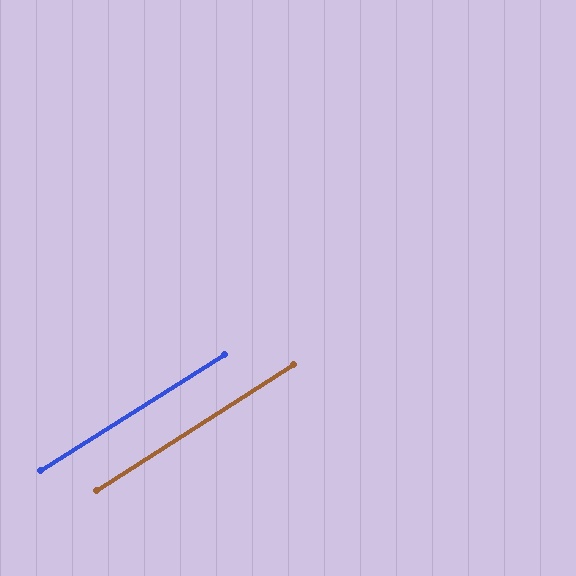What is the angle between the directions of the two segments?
Approximately 0 degrees.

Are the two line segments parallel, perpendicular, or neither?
Parallel — their directions differ by only 0.3°.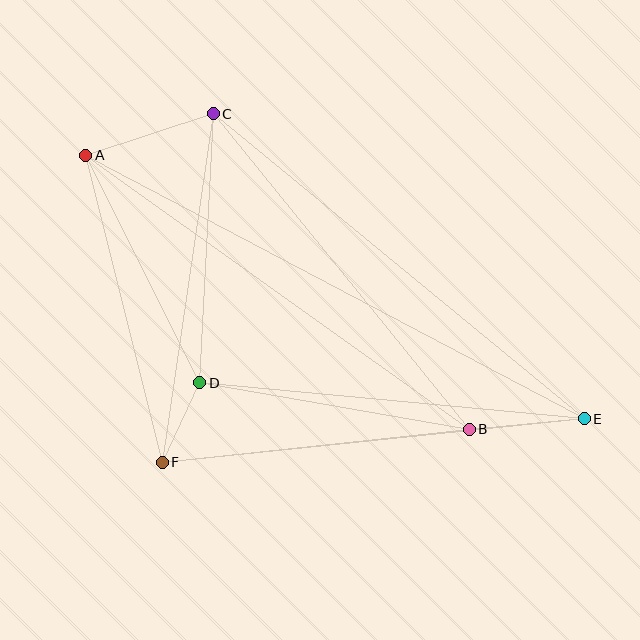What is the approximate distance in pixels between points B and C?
The distance between B and C is approximately 406 pixels.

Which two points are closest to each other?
Points D and F are closest to each other.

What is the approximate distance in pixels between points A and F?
The distance between A and F is approximately 316 pixels.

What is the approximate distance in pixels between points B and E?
The distance between B and E is approximately 116 pixels.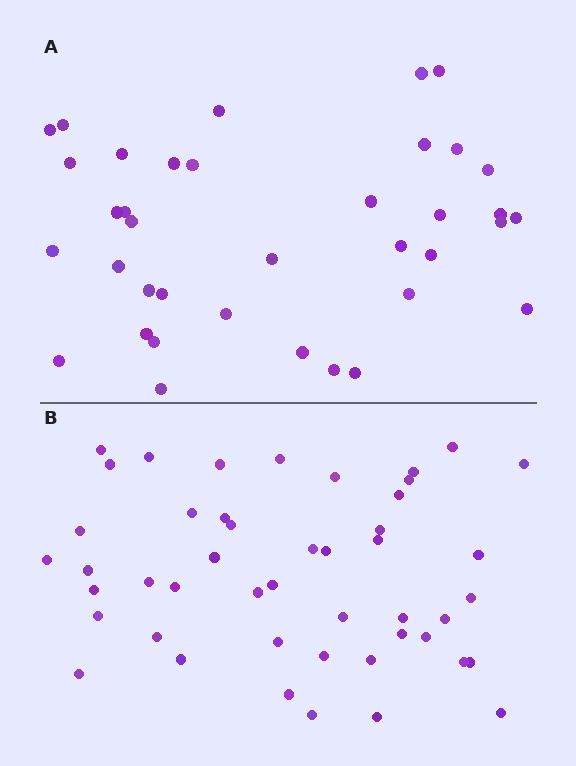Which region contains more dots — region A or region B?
Region B (the bottom region) has more dots.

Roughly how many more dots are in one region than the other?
Region B has roughly 10 or so more dots than region A.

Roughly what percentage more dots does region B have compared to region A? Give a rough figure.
About 25% more.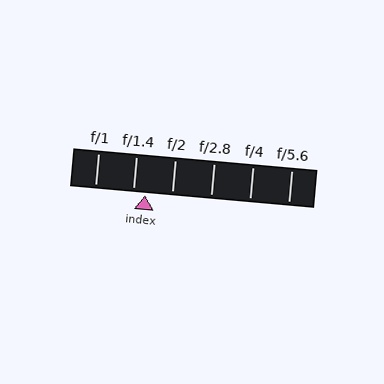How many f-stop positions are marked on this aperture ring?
There are 6 f-stop positions marked.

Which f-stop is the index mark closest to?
The index mark is closest to f/1.4.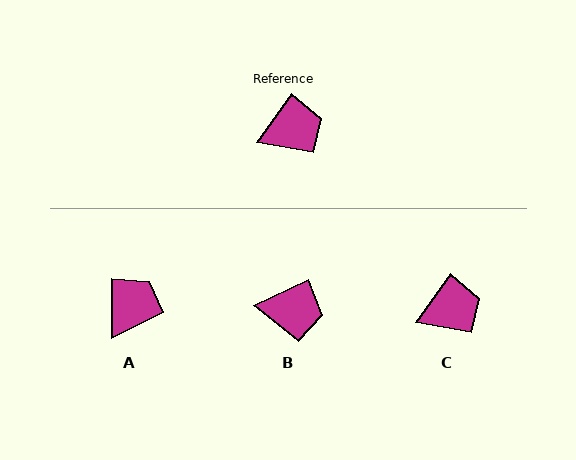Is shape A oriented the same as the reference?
No, it is off by about 36 degrees.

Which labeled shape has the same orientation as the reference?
C.